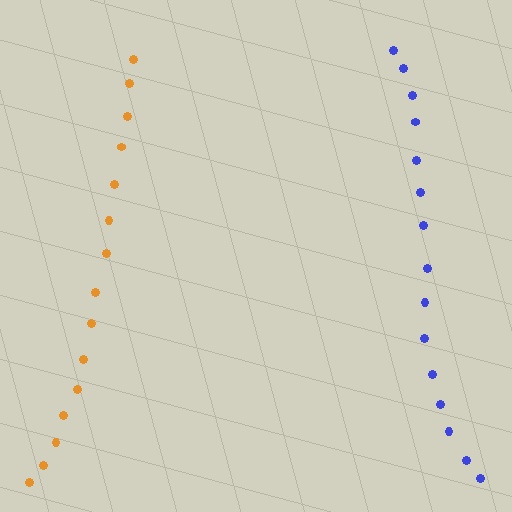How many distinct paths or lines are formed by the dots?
There are 2 distinct paths.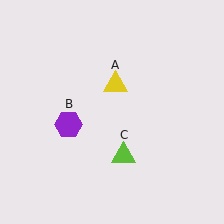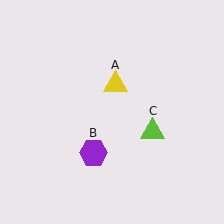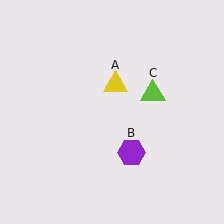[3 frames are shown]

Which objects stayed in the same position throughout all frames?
Yellow triangle (object A) remained stationary.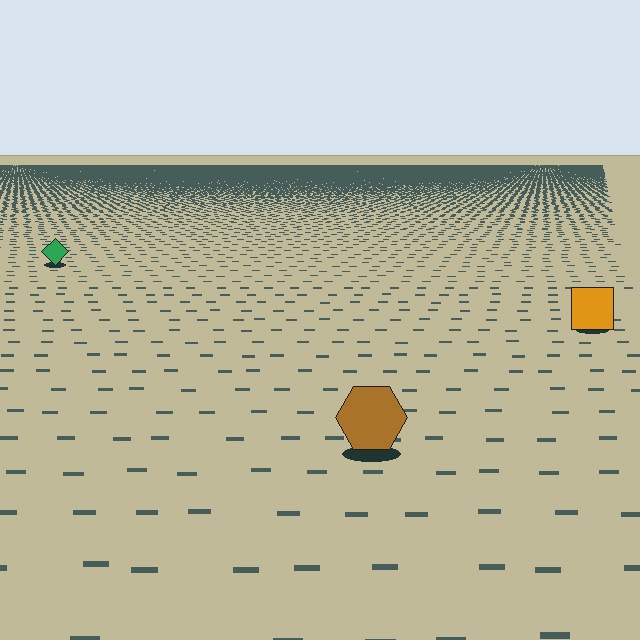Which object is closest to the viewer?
The brown hexagon is closest. The texture marks near it are larger and more spread out.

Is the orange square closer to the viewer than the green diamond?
Yes. The orange square is closer — you can tell from the texture gradient: the ground texture is coarser near it.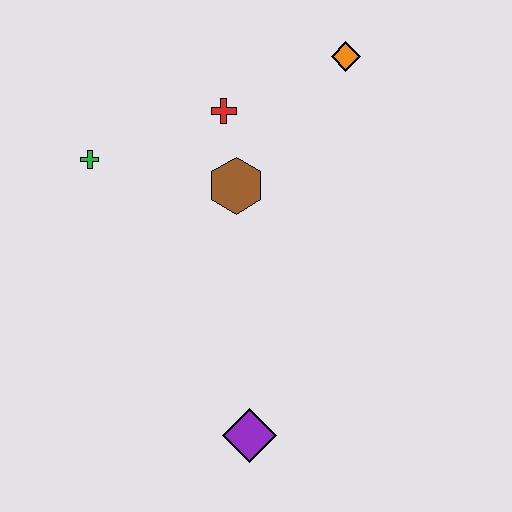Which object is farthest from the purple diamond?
The orange diamond is farthest from the purple diamond.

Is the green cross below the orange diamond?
Yes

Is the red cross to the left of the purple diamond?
Yes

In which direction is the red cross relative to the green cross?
The red cross is to the right of the green cross.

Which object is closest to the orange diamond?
The red cross is closest to the orange diamond.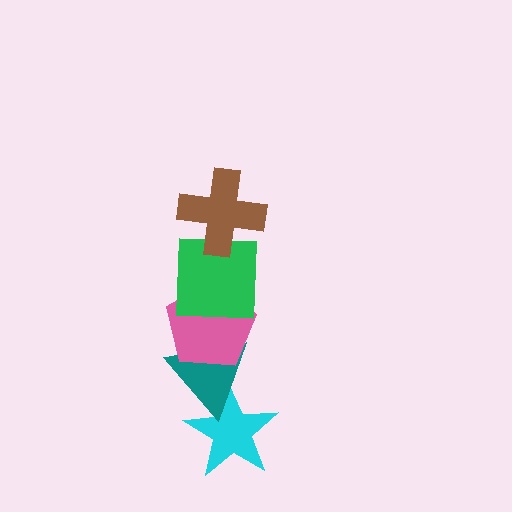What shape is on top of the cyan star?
The teal triangle is on top of the cyan star.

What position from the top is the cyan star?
The cyan star is 5th from the top.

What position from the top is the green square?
The green square is 2nd from the top.